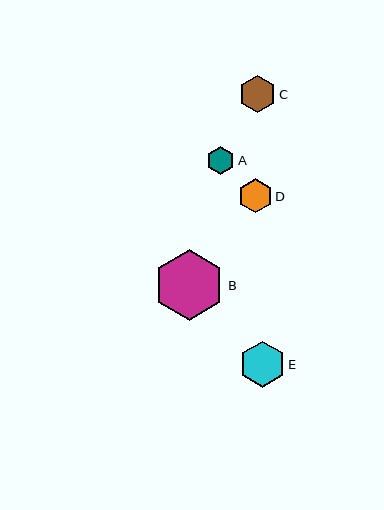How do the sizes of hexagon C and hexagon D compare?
Hexagon C and hexagon D are approximately the same size.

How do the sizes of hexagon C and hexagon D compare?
Hexagon C and hexagon D are approximately the same size.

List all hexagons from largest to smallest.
From largest to smallest: B, E, C, D, A.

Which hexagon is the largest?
Hexagon B is the largest with a size of approximately 71 pixels.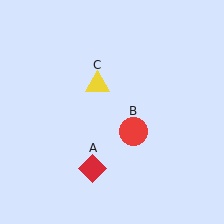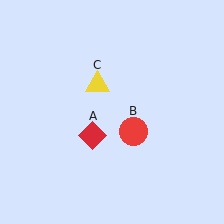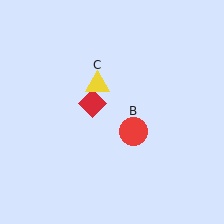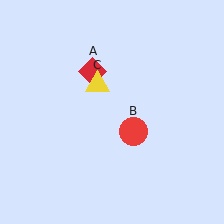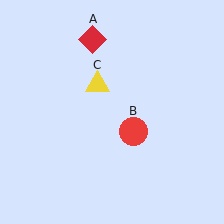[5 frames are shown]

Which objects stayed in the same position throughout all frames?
Red circle (object B) and yellow triangle (object C) remained stationary.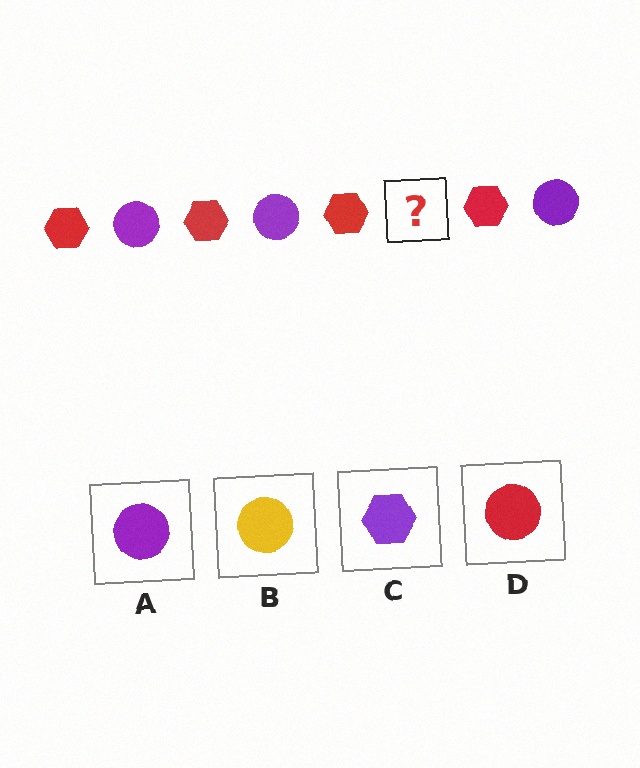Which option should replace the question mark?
Option A.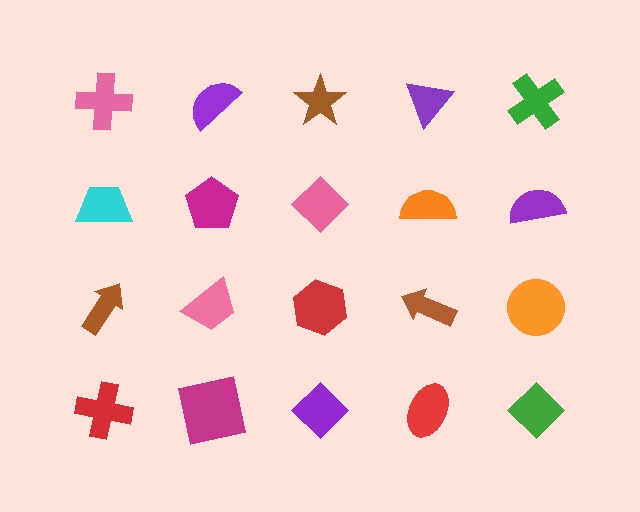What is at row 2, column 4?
An orange semicircle.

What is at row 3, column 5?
An orange circle.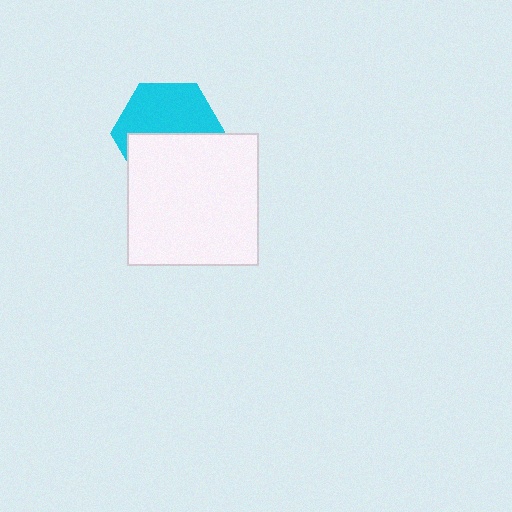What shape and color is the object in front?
The object in front is a white square.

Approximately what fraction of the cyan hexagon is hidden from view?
Roughly 47% of the cyan hexagon is hidden behind the white square.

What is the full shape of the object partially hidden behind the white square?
The partially hidden object is a cyan hexagon.